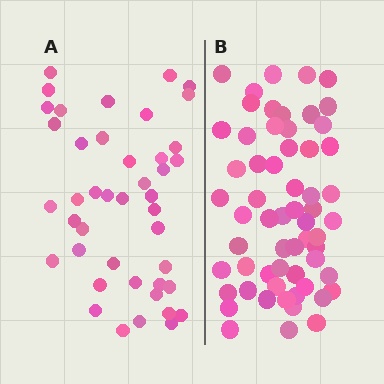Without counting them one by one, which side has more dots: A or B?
Region B (the right region) has more dots.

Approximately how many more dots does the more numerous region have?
Region B has approximately 15 more dots than region A.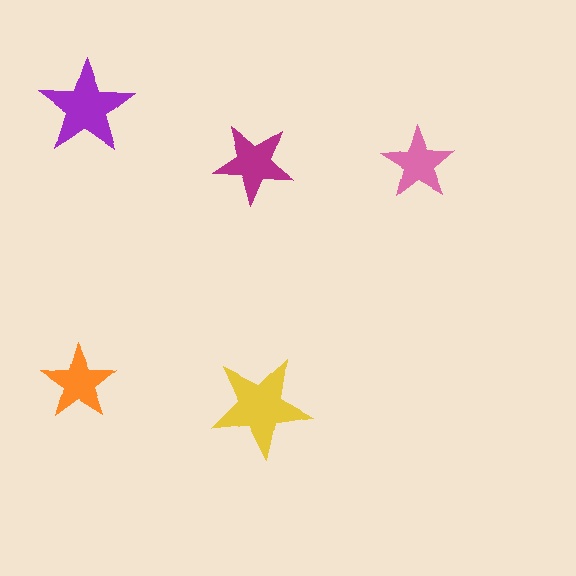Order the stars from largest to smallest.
the yellow one, the purple one, the magenta one, the orange one, the pink one.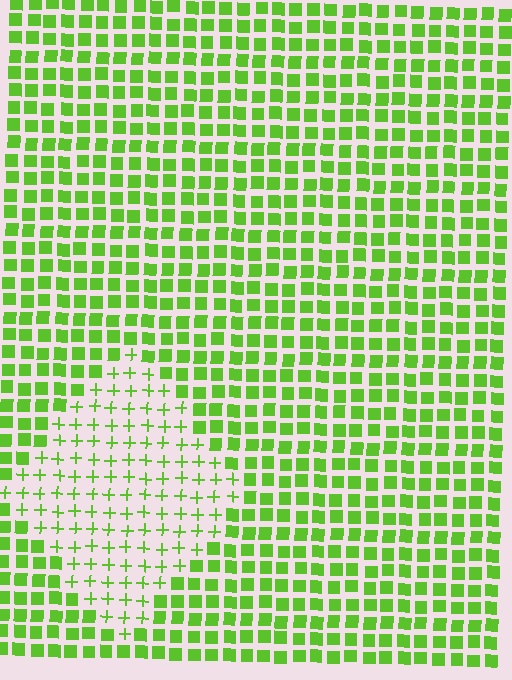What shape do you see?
I see a diamond.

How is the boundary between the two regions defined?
The boundary is defined by a change in element shape: plus signs inside vs. squares outside. All elements share the same color and spacing.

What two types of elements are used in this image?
The image uses plus signs inside the diamond region and squares outside it.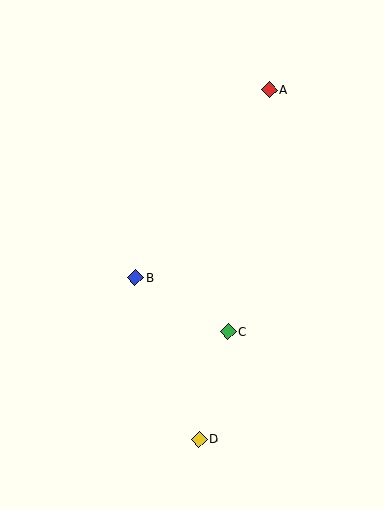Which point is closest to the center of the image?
Point B at (135, 278) is closest to the center.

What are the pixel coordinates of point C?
Point C is at (228, 332).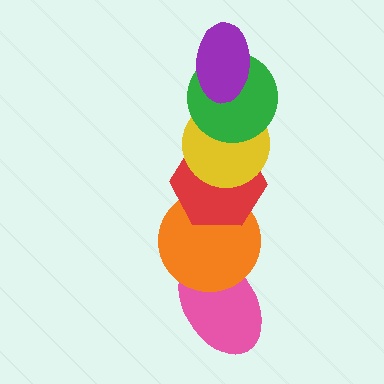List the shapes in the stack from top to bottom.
From top to bottom: the purple ellipse, the green circle, the yellow circle, the red hexagon, the orange circle, the pink ellipse.